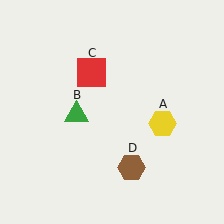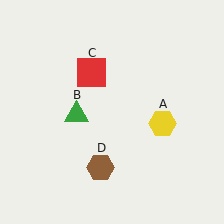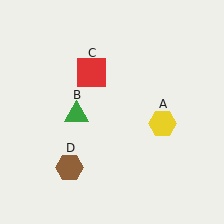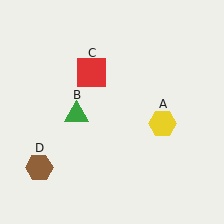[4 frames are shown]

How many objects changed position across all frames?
1 object changed position: brown hexagon (object D).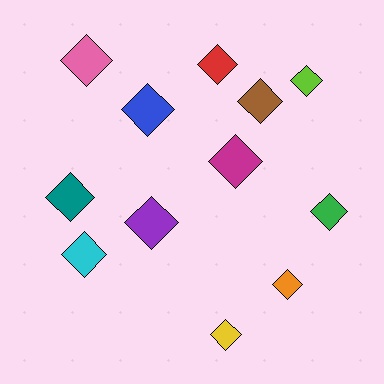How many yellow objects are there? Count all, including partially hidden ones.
There is 1 yellow object.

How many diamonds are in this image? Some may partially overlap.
There are 12 diamonds.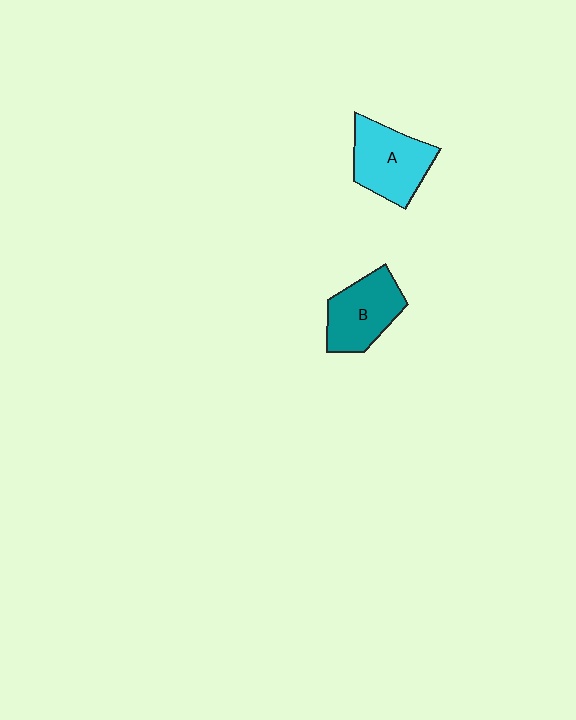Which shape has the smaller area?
Shape B (teal).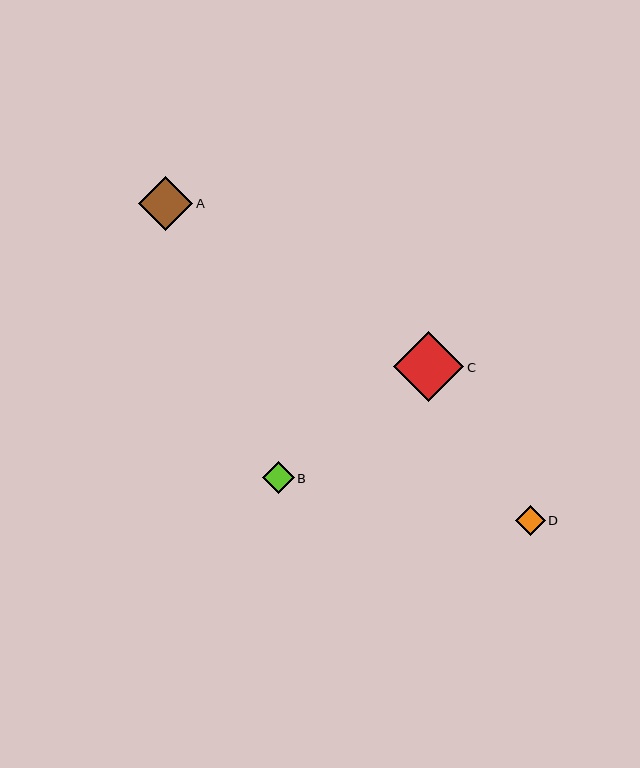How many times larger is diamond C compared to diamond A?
Diamond C is approximately 1.3 times the size of diamond A.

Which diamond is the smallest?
Diamond D is the smallest with a size of approximately 30 pixels.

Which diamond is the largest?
Diamond C is the largest with a size of approximately 70 pixels.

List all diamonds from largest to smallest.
From largest to smallest: C, A, B, D.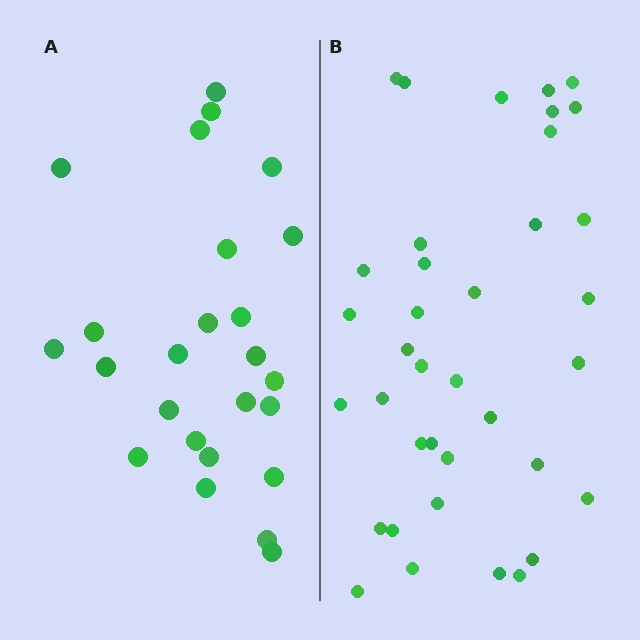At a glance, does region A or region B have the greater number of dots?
Region B (the right region) has more dots.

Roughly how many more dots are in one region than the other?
Region B has roughly 12 or so more dots than region A.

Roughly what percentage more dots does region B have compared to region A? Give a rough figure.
About 50% more.